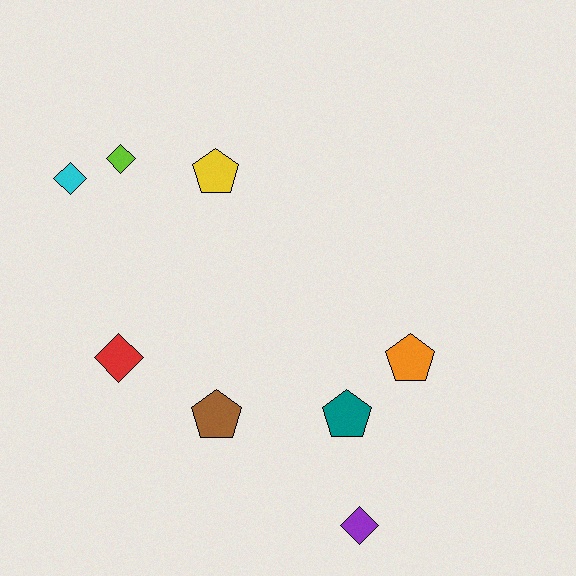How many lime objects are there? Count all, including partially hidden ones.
There is 1 lime object.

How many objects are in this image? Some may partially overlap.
There are 8 objects.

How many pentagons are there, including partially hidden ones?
There are 4 pentagons.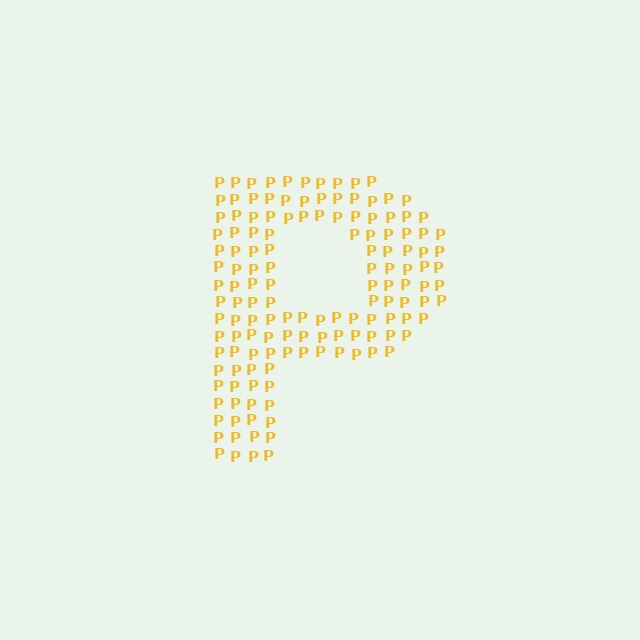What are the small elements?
The small elements are letter P's.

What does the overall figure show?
The overall figure shows the letter P.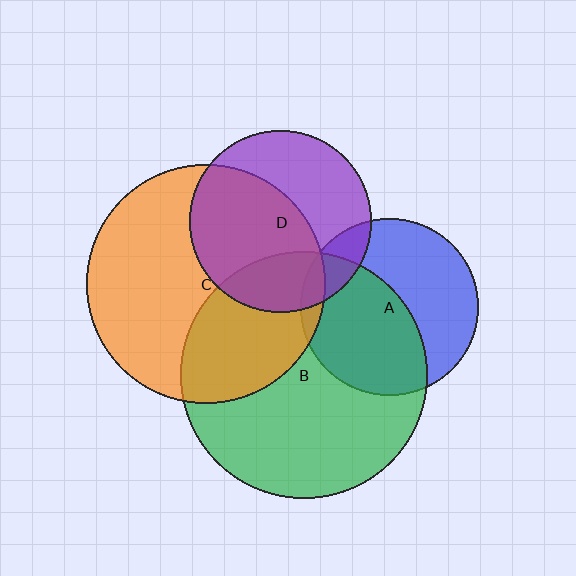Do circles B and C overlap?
Yes.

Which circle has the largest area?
Circle B (green).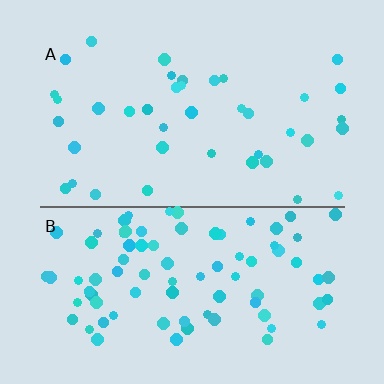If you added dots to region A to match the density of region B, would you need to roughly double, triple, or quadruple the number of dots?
Approximately double.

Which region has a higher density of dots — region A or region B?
B (the bottom).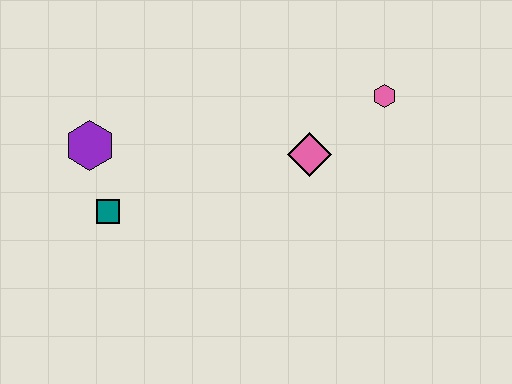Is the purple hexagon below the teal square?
No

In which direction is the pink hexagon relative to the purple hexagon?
The pink hexagon is to the right of the purple hexagon.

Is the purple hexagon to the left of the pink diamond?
Yes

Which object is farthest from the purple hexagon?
The pink hexagon is farthest from the purple hexagon.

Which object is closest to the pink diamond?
The pink hexagon is closest to the pink diamond.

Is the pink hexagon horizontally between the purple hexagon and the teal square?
No